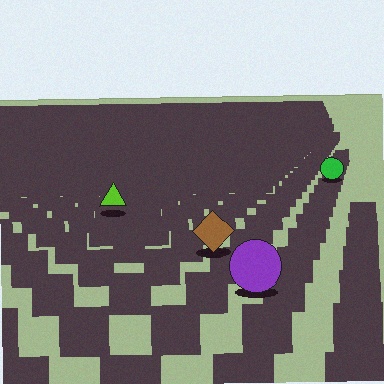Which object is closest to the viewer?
The purple circle is closest. The texture marks near it are larger and more spread out.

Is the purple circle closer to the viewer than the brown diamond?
Yes. The purple circle is closer — you can tell from the texture gradient: the ground texture is coarser near it.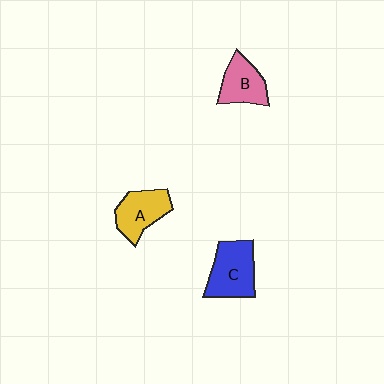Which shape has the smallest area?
Shape B (pink).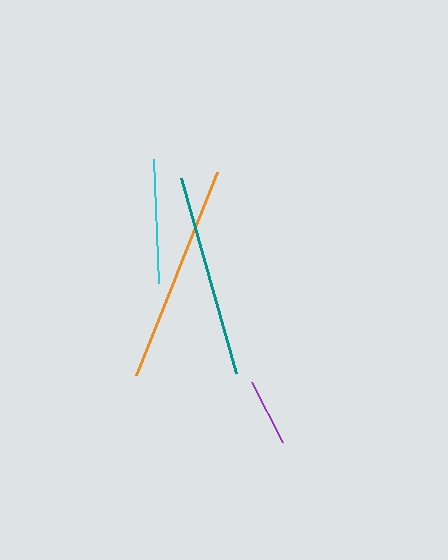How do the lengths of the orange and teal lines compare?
The orange and teal lines are approximately the same length.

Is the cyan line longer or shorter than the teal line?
The teal line is longer than the cyan line.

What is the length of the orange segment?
The orange segment is approximately 219 pixels long.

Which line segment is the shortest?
The purple line is the shortest at approximately 67 pixels.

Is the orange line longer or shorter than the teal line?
The orange line is longer than the teal line.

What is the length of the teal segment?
The teal segment is approximately 203 pixels long.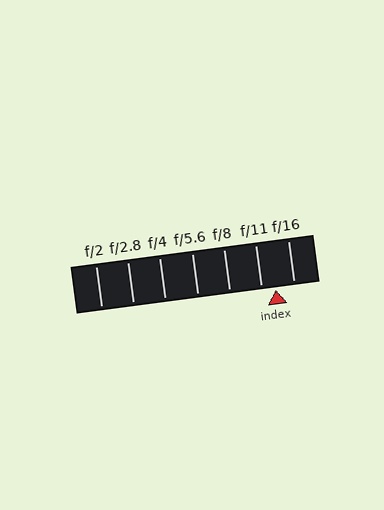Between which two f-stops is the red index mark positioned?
The index mark is between f/11 and f/16.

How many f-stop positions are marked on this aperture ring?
There are 7 f-stop positions marked.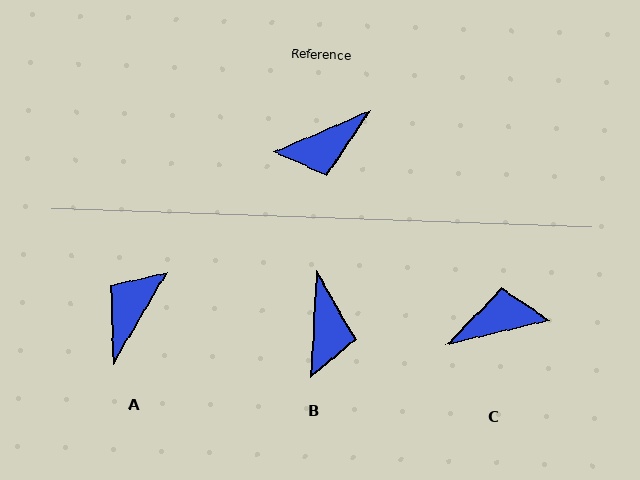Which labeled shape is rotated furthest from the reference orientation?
C, about 170 degrees away.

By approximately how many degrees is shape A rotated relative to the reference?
Approximately 144 degrees clockwise.